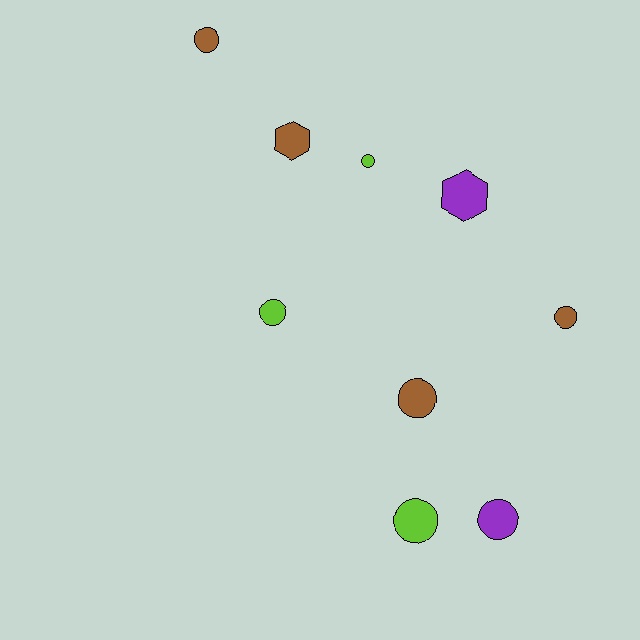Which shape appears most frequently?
Circle, with 7 objects.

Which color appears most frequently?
Brown, with 4 objects.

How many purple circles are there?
There is 1 purple circle.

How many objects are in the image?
There are 9 objects.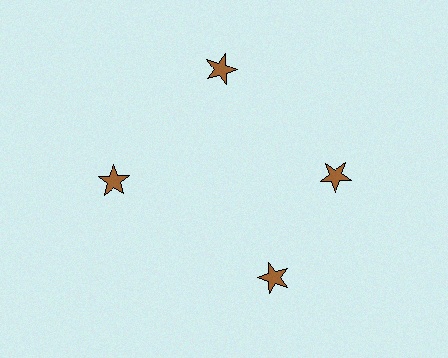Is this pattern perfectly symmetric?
No. The 4 brown stars are arranged in a ring, but one element near the 6 o'clock position is rotated out of alignment along the ring, breaking the 4-fold rotational symmetry.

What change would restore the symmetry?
The symmetry would be restored by rotating it back into even spacing with its neighbors so that all 4 stars sit at equal angles and equal distance from the center.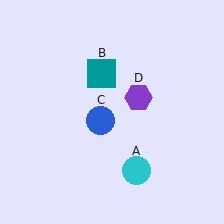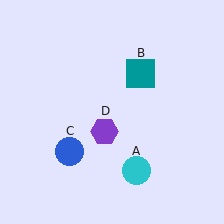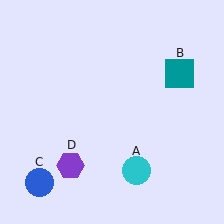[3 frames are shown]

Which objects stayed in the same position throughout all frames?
Cyan circle (object A) remained stationary.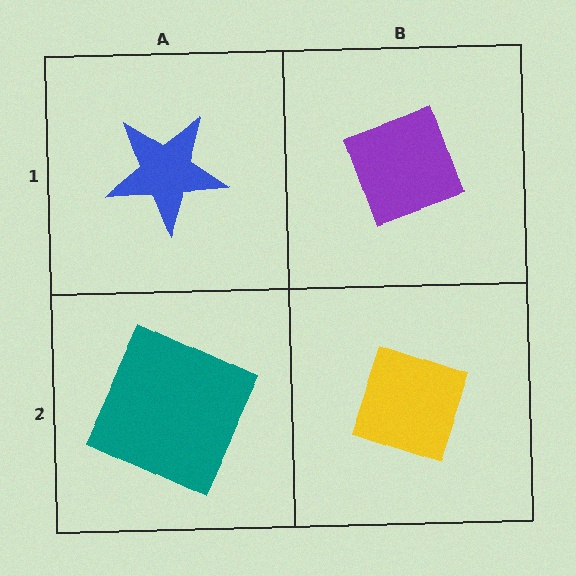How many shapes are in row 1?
2 shapes.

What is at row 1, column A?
A blue star.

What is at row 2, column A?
A teal square.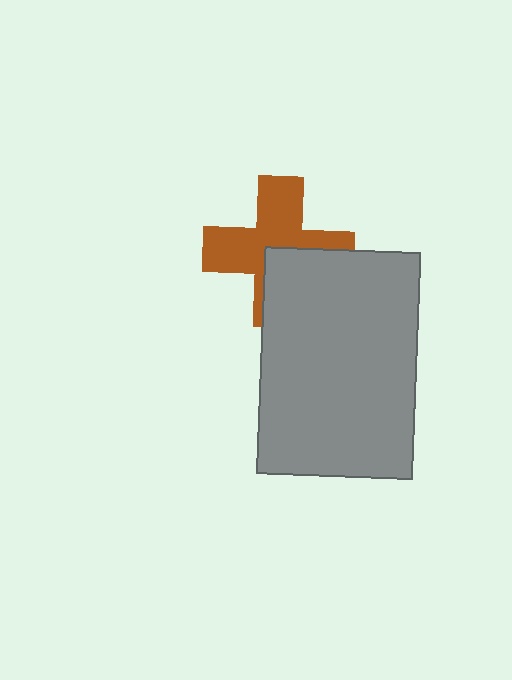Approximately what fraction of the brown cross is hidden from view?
Roughly 38% of the brown cross is hidden behind the gray rectangle.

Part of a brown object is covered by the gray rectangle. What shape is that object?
It is a cross.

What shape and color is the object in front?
The object in front is a gray rectangle.